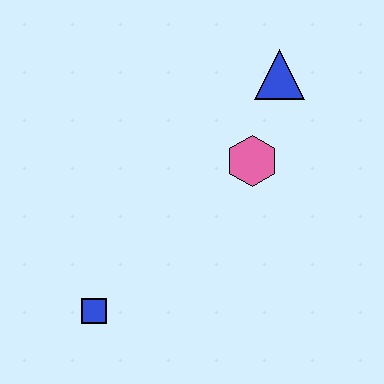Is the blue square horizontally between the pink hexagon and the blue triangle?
No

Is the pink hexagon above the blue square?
Yes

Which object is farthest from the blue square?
The blue triangle is farthest from the blue square.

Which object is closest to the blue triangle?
The pink hexagon is closest to the blue triangle.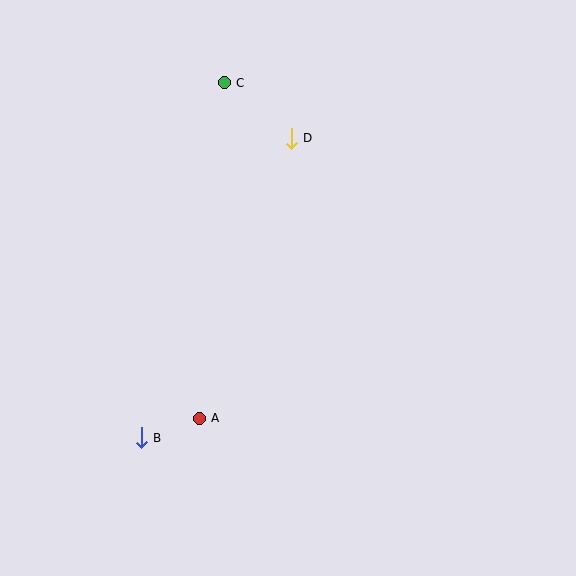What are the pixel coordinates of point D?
Point D is at (291, 138).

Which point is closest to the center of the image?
Point D at (291, 138) is closest to the center.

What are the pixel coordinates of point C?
Point C is at (224, 83).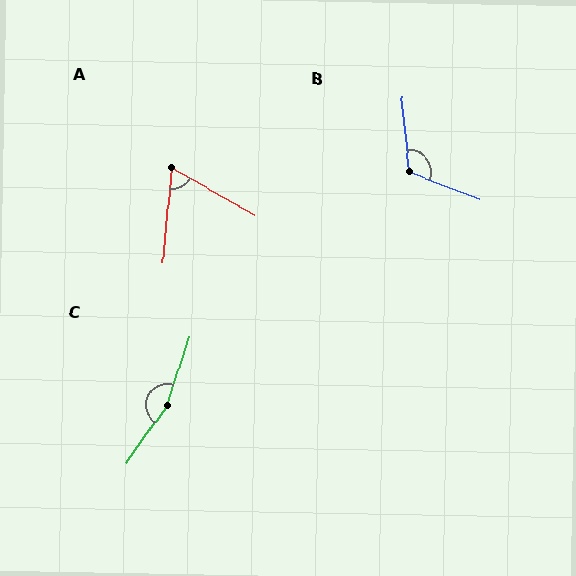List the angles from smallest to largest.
A (66°), B (117°), C (163°).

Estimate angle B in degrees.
Approximately 117 degrees.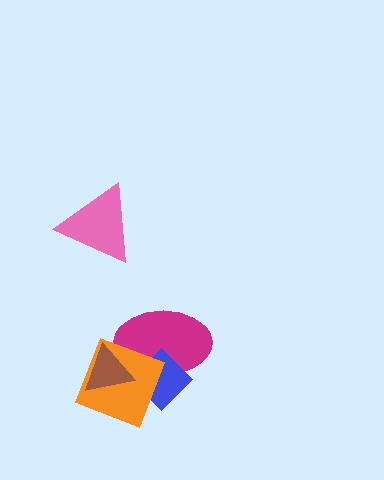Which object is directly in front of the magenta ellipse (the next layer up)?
The blue diamond is directly in front of the magenta ellipse.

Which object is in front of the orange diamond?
The brown triangle is in front of the orange diamond.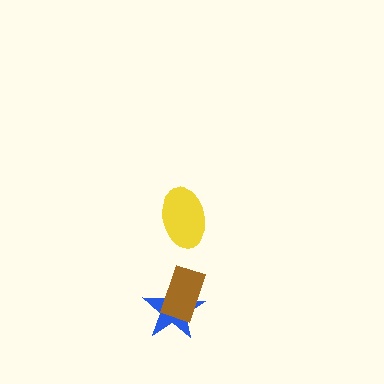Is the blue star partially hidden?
Yes, it is partially covered by another shape.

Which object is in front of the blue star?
The brown rectangle is in front of the blue star.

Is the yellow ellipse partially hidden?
No, no other shape covers it.